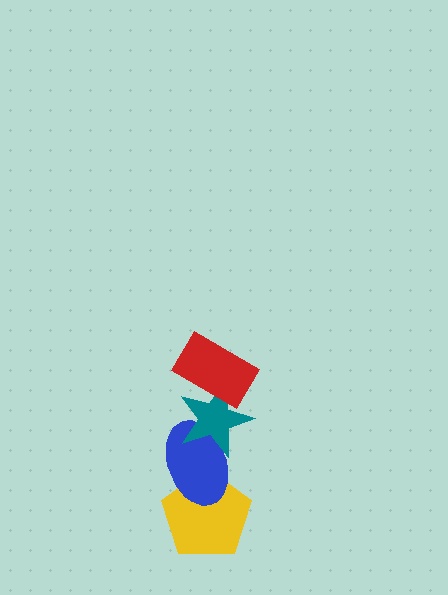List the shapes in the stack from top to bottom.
From top to bottom: the red rectangle, the teal star, the blue ellipse, the yellow pentagon.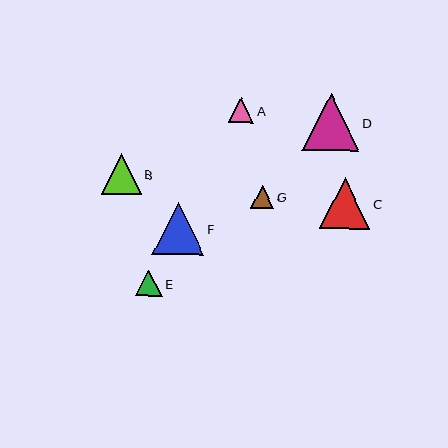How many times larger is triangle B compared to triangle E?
Triangle B is approximately 1.5 times the size of triangle E.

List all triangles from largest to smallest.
From largest to smallest: D, F, C, B, E, A, G.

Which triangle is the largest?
Triangle D is the largest with a size of approximately 57 pixels.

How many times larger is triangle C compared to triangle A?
Triangle C is approximately 2.0 times the size of triangle A.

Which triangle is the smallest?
Triangle G is the smallest with a size of approximately 23 pixels.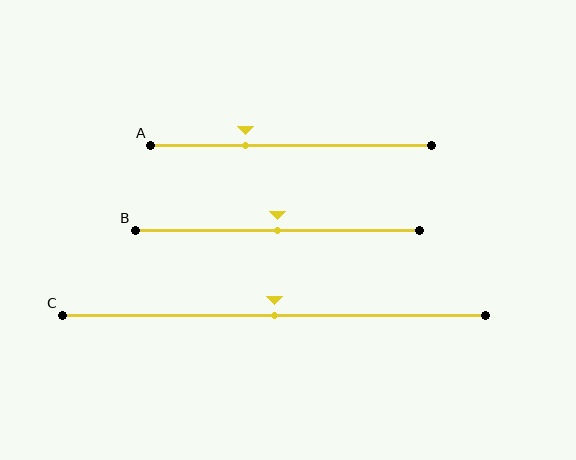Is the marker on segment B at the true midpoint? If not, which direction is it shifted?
Yes, the marker on segment B is at the true midpoint.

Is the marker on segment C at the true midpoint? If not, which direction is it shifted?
Yes, the marker on segment C is at the true midpoint.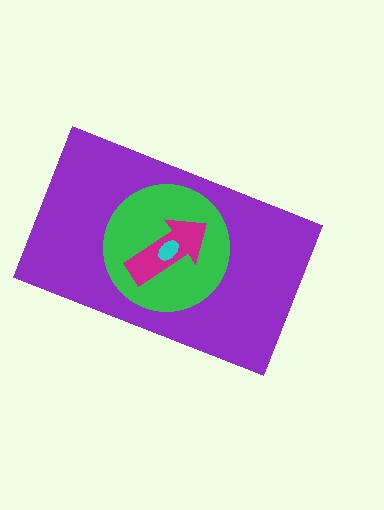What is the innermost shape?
The cyan ellipse.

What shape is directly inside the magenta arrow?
The cyan ellipse.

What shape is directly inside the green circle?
The magenta arrow.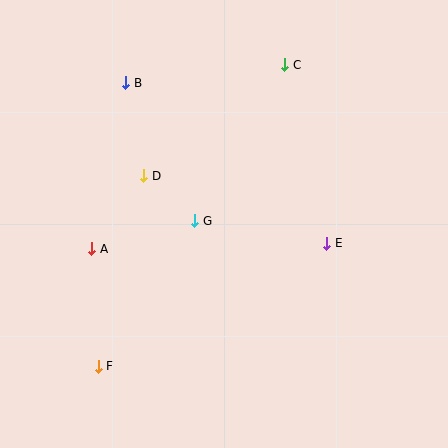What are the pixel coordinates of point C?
Point C is at (285, 65).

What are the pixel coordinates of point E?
Point E is at (327, 243).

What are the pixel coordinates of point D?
Point D is at (144, 176).